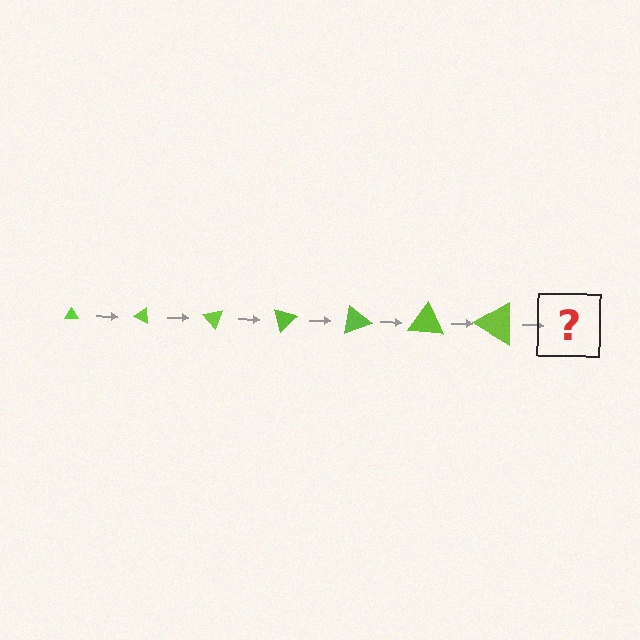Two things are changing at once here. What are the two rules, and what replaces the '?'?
The two rules are that the triangle grows larger each step and it rotates 25 degrees each step. The '?' should be a triangle, larger than the previous one and rotated 175 degrees from the start.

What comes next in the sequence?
The next element should be a triangle, larger than the previous one and rotated 175 degrees from the start.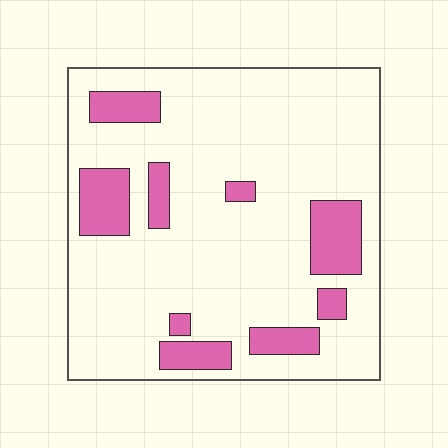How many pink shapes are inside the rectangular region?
9.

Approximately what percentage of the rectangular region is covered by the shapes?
Approximately 20%.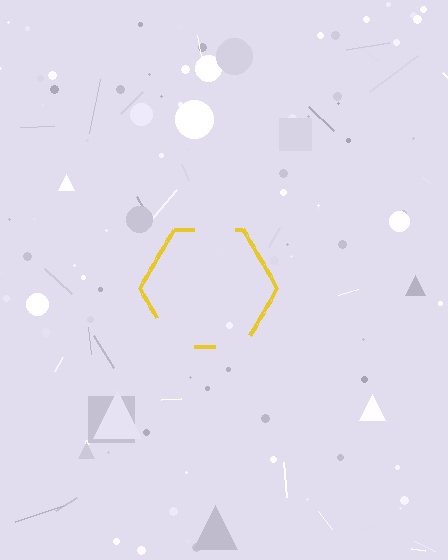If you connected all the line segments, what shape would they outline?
They would outline a hexagon.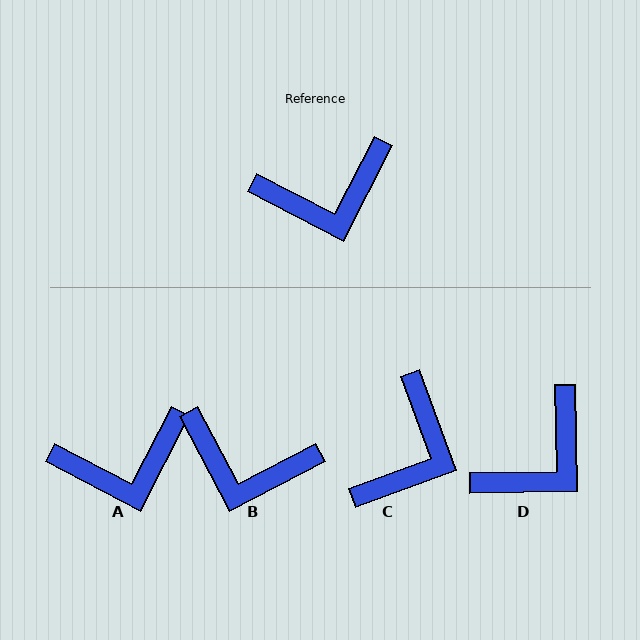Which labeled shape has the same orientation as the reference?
A.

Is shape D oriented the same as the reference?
No, it is off by about 28 degrees.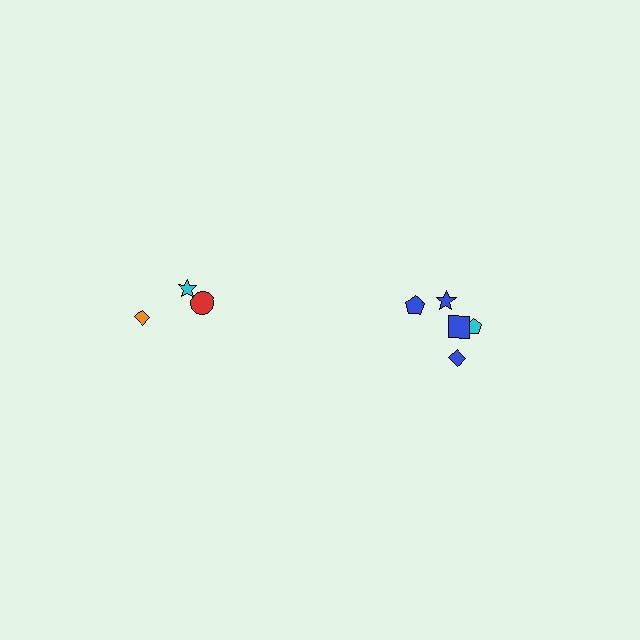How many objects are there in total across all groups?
There are 8 objects.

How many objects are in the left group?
There are 3 objects.